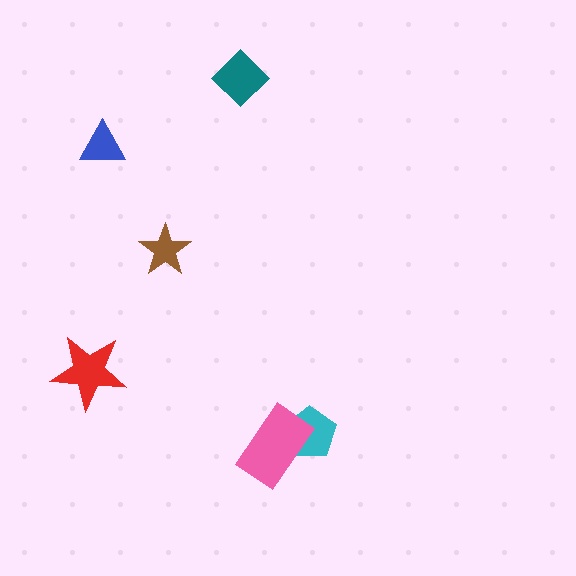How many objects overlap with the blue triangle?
0 objects overlap with the blue triangle.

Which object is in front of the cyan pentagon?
The pink rectangle is in front of the cyan pentagon.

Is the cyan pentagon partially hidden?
Yes, it is partially covered by another shape.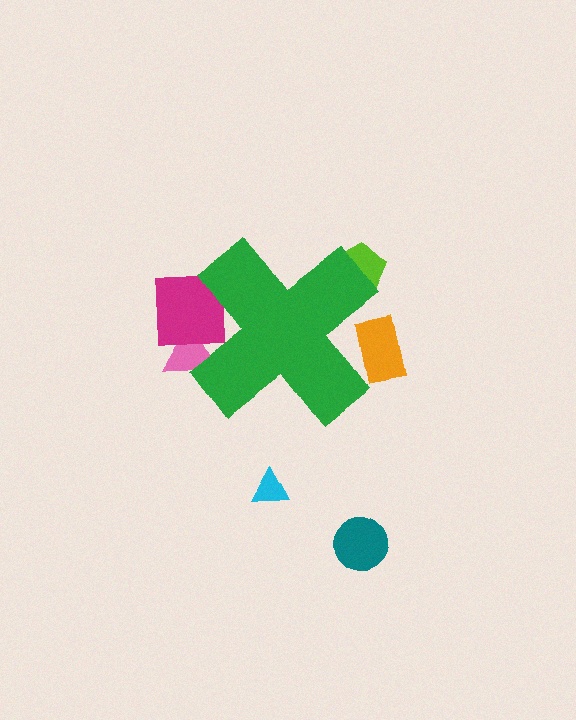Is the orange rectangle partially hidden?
Yes, the orange rectangle is partially hidden behind the green cross.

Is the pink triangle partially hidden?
Yes, the pink triangle is partially hidden behind the green cross.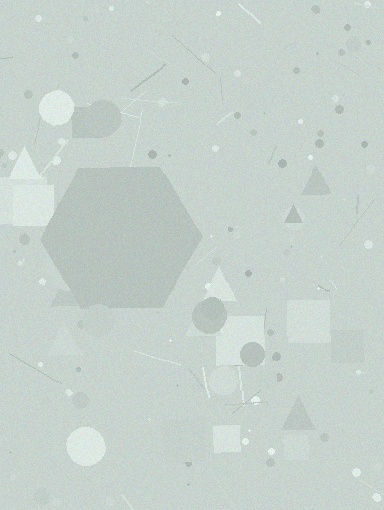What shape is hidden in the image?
A hexagon is hidden in the image.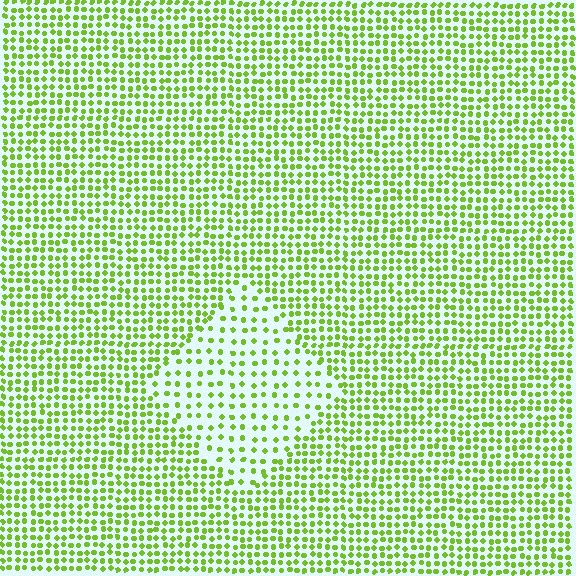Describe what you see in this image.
The image contains small lime elements arranged at two different densities. A diamond-shaped region is visible where the elements are less densely packed than the surrounding area.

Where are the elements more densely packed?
The elements are more densely packed outside the diamond boundary.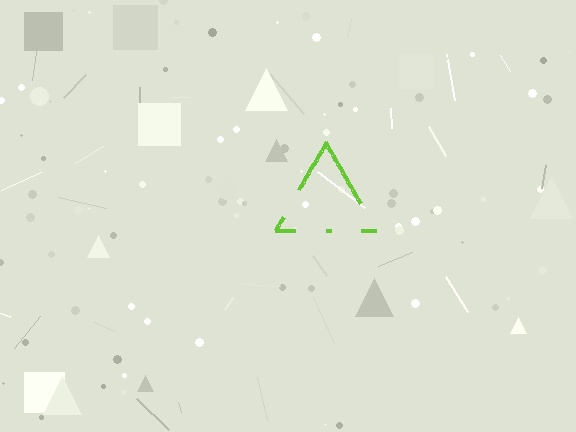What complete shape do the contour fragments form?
The contour fragments form a triangle.